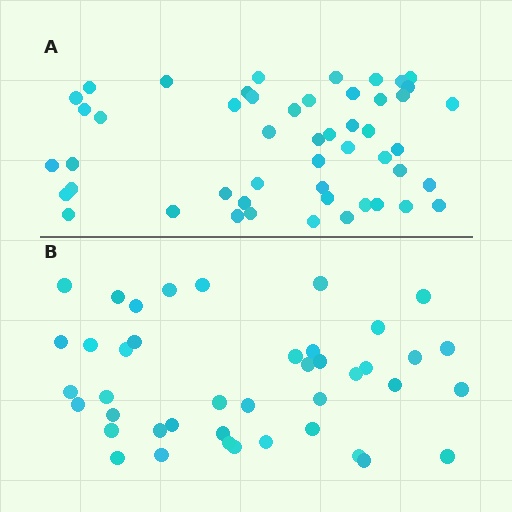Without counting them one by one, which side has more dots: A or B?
Region A (the top region) has more dots.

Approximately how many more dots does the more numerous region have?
Region A has roughly 8 or so more dots than region B.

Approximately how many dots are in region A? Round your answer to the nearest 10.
About 50 dots.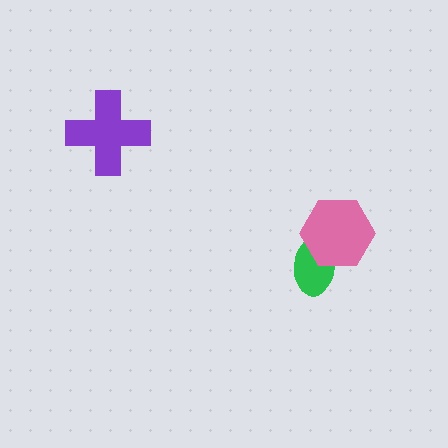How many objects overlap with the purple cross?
0 objects overlap with the purple cross.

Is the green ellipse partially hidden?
Yes, it is partially covered by another shape.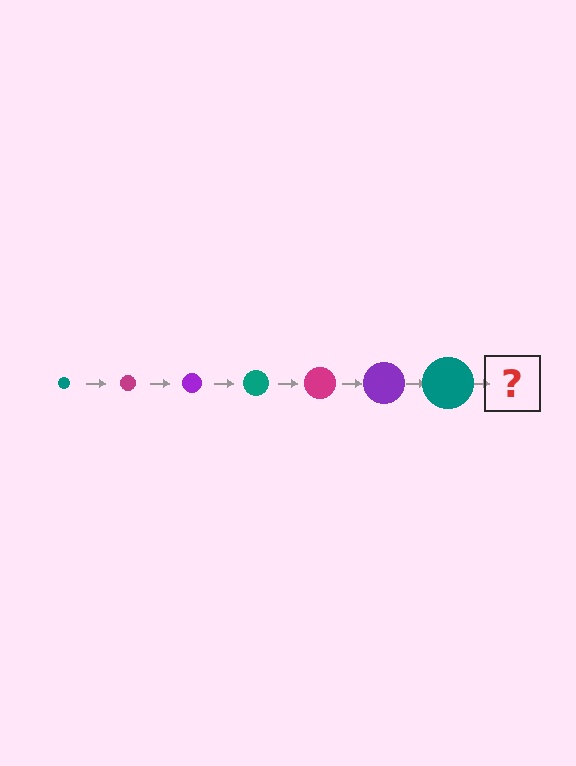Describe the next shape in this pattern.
It should be a magenta circle, larger than the previous one.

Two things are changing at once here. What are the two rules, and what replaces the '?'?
The two rules are that the circle grows larger each step and the color cycles through teal, magenta, and purple. The '?' should be a magenta circle, larger than the previous one.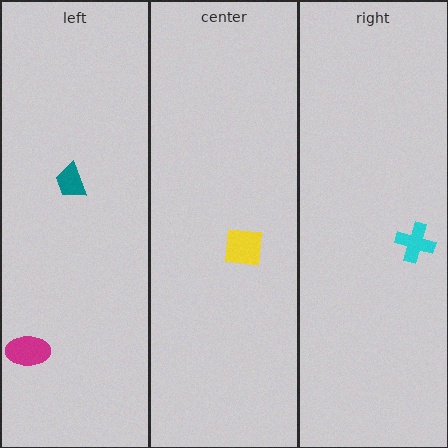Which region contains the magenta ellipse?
The left region.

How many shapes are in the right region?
1.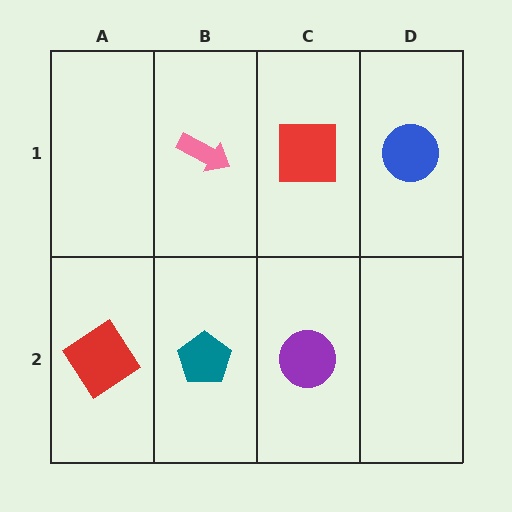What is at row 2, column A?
A red diamond.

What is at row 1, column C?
A red square.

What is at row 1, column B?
A pink arrow.